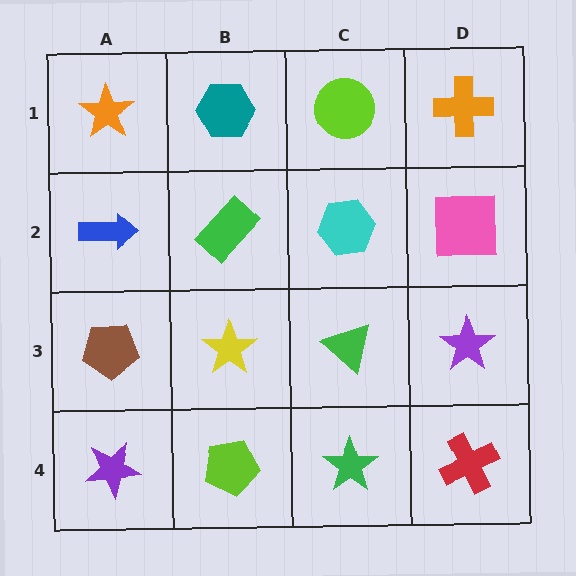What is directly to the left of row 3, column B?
A brown pentagon.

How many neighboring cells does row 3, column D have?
3.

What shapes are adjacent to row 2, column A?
An orange star (row 1, column A), a brown pentagon (row 3, column A), a green rectangle (row 2, column B).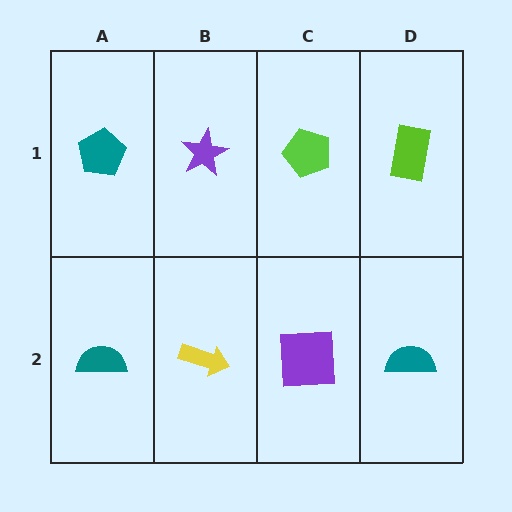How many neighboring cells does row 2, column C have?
3.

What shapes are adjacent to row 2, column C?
A lime pentagon (row 1, column C), a yellow arrow (row 2, column B), a teal semicircle (row 2, column D).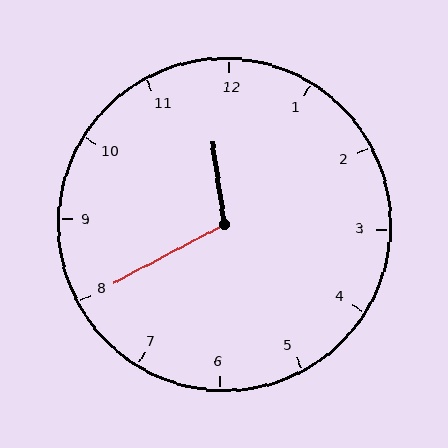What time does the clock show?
11:40.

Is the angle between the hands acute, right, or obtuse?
It is obtuse.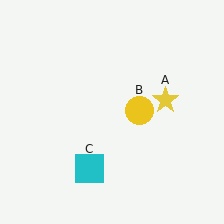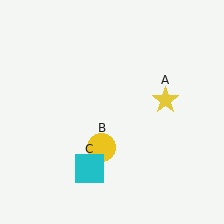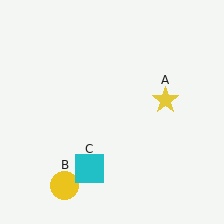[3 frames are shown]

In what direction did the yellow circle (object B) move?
The yellow circle (object B) moved down and to the left.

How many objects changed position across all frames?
1 object changed position: yellow circle (object B).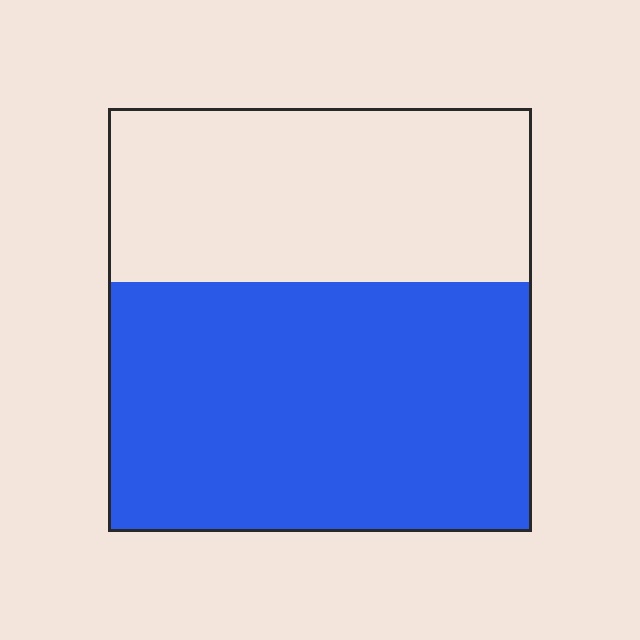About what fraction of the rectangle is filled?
About three fifths (3/5).